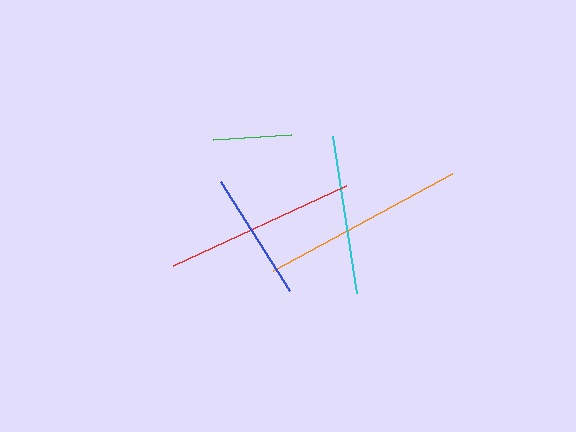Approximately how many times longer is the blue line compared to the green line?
The blue line is approximately 1.6 times the length of the green line.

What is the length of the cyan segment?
The cyan segment is approximately 159 pixels long.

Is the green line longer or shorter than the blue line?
The blue line is longer than the green line.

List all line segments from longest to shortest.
From longest to shortest: orange, red, cyan, blue, green.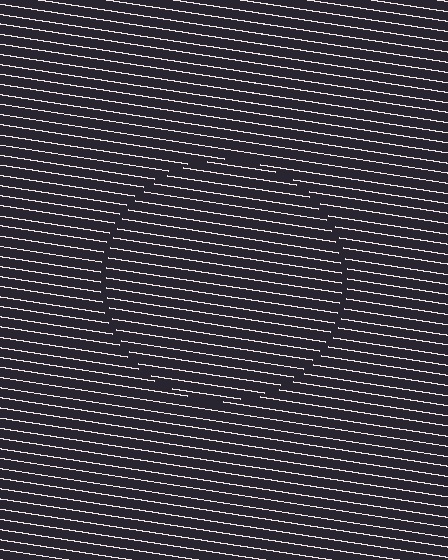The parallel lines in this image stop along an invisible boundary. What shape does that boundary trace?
An illusory circle. The interior of the shape contains the same grating, shifted by half a period — the contour is defined by the phase discontinuity where line-ends from the inner and outer gratings abut.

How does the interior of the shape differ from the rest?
The interior of the shape contains the same grating, shifted by half a period — the contour is defined by the phase discontinuity where line-ends from the inner and outer gratings abut.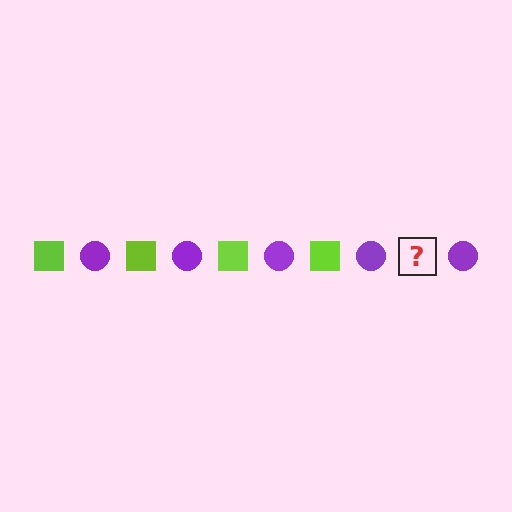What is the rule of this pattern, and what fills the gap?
The rule is that the pattern alternates between lime square and purple circle. The gap should be filled with a lime square.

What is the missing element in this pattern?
The missing element is a lime square.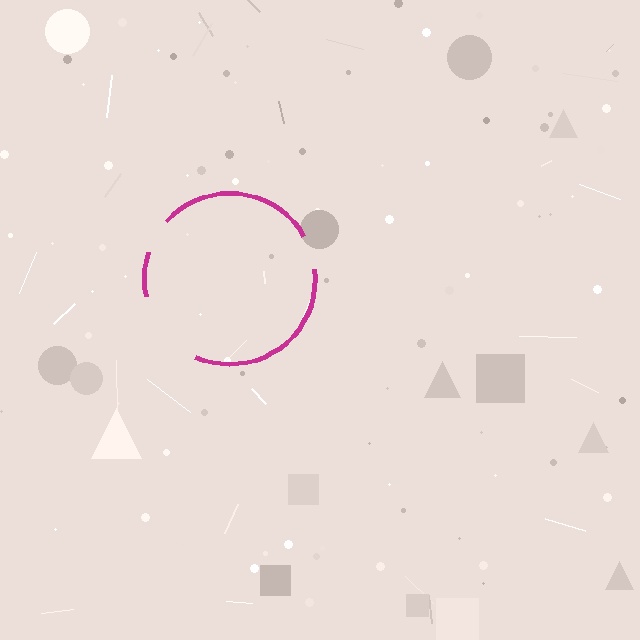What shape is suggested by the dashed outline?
The dashed outline suggests a circle.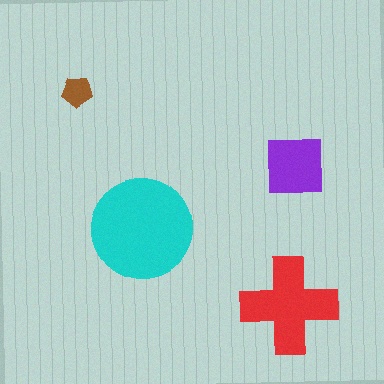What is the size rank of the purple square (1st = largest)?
3rd.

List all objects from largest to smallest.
The cyan circle, the red cross, the purple square, the brown pentagon.